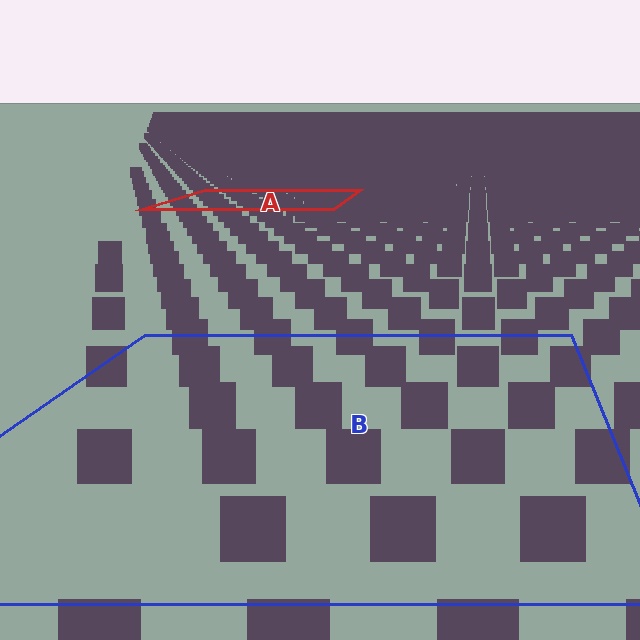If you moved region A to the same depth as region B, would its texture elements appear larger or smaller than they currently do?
They would appear larger. At a closer depth, the same texture elements are projected at a bigger on-screen size.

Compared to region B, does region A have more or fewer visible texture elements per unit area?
Region A has more texture elements per unit area — they are packed more densely because it is farther away.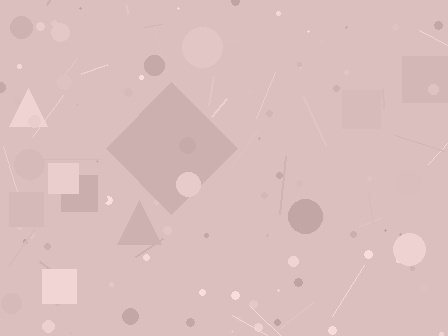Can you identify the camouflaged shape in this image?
The camouflaged shape is a diamond.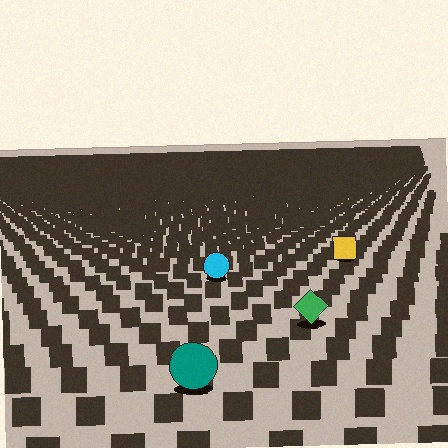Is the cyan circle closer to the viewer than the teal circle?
No. The teal circle is closer — you can tell from the texture gradient: the ground texture is coarser near it.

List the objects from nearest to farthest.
From nearest to farthest: the teal circle, the green diamond, the cyan circle, the yellow square.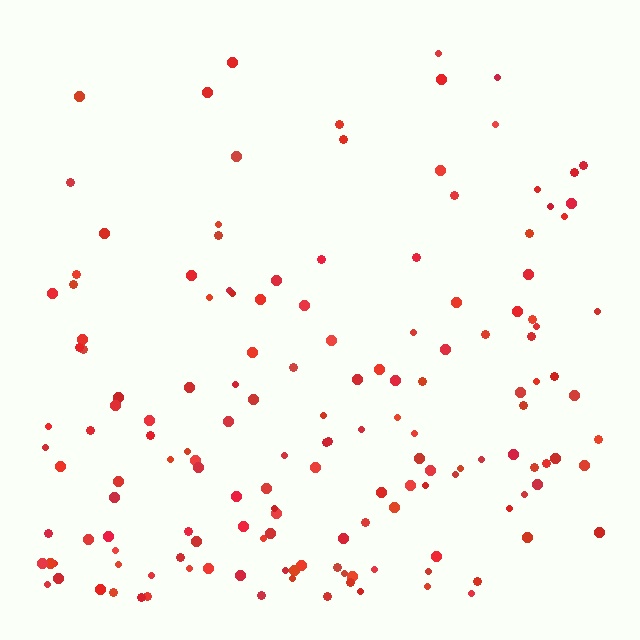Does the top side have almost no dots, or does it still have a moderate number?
Still a moderate number, just noticeably fewer than the bottom.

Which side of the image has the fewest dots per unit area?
The top.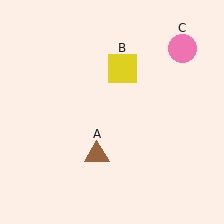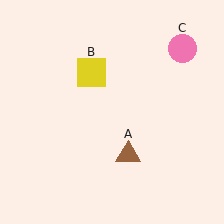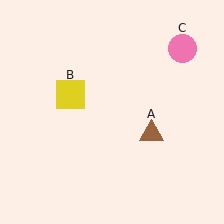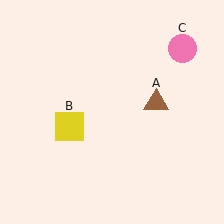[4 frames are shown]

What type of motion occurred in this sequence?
The brown triangle (object A), yellow square (object B) rotated counterclockwise around the center of the scene.